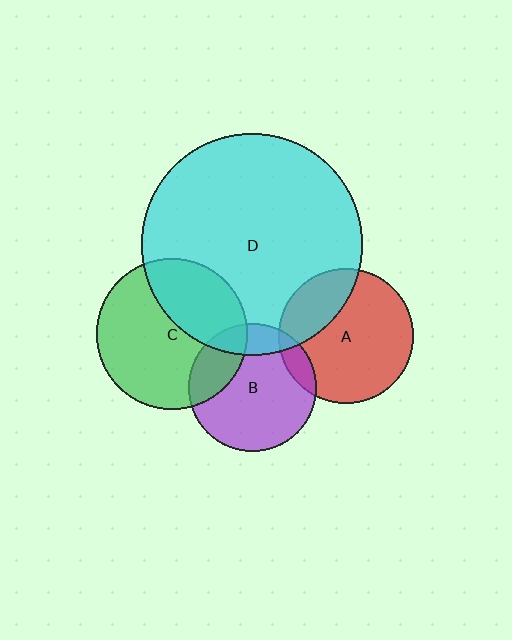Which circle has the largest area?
Circle D (cyan).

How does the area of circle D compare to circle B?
Approximately 3.0 times.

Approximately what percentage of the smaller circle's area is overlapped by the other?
Approximately 25%.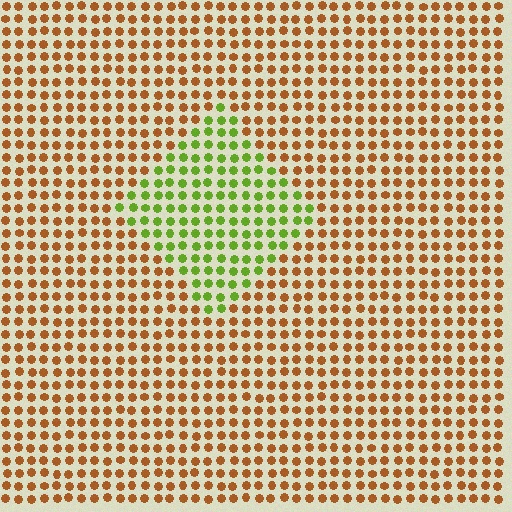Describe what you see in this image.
The image is filled with small brown elements in a uniform arrangement. A diamond-shaped region is visible where the elements are tinted to a slightly different hue, forming a subtle color boundary.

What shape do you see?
I see a diamond.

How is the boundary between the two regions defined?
The boundary is defined purely by a slight shift in hue (about 67 degrees). Spacing, size, and orientation are identical on both sides.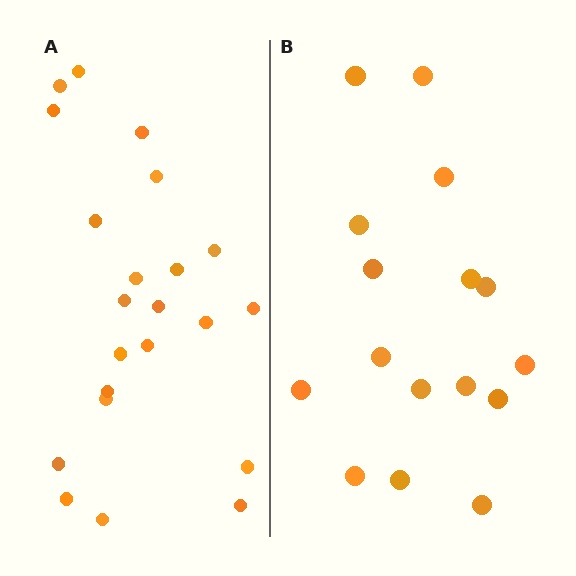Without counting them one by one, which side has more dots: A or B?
Region A (the left region) has more dots.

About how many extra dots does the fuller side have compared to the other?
Region A has about 6 more dots than region B.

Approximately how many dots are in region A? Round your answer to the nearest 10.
About 20 dots. (The exact count is 22, which rounds to 20.)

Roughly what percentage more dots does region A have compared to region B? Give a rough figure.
About 40% more.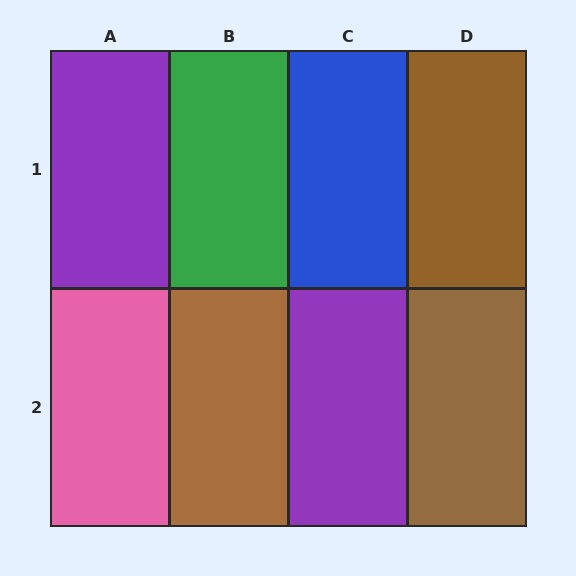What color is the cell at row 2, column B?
Brown.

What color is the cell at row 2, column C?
Purple.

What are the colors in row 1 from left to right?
Purple, green, blue, brown.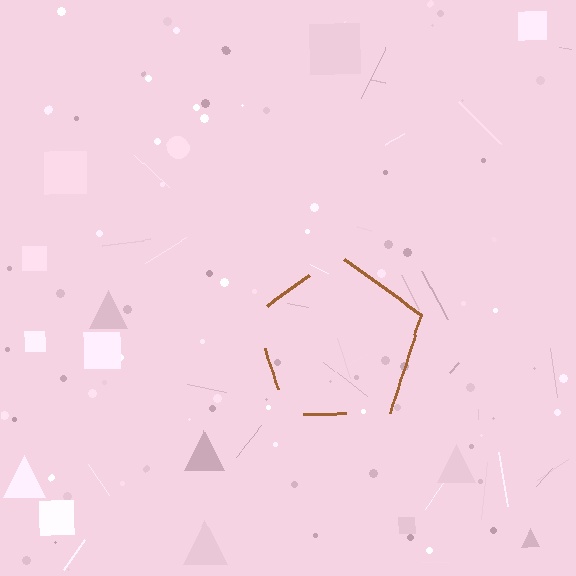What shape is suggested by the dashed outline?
The dashed outline suggests a pentagon.